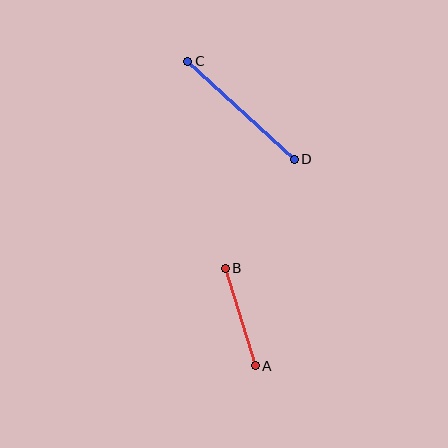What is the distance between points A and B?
The distance is approximately 102 pixels.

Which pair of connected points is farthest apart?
Points C and D are farthest apart.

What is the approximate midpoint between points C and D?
The midpoint is at approximately (241, 110) pixels.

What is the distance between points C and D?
The distance is approximately 145 pixels.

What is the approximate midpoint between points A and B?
The midpoint is at approximately (240, 317) pixels.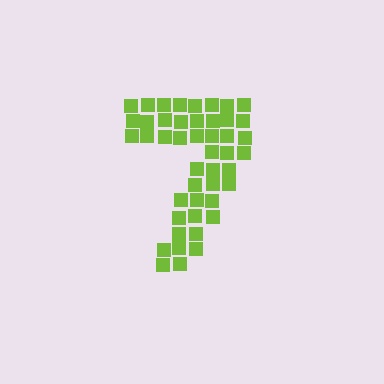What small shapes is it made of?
It is made of small squares.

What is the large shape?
The large shape is the digit 7.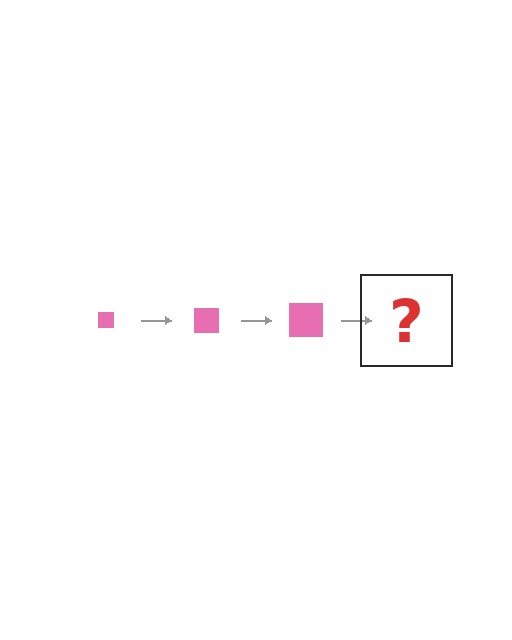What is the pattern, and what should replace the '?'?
The pattern is that the square gets progressively larger each step. The '?' should be a pink square, larger than the previous one.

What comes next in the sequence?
The next element should be a pink square, larger than the previous one.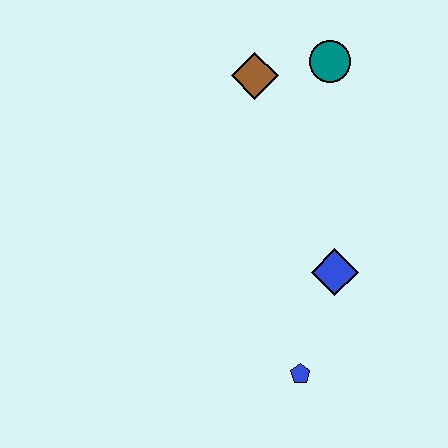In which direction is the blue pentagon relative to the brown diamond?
The blue pentagon is below the brown diamond.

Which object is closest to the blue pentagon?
The blue diamond is closest to the blue pentagon.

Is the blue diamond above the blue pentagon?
Yes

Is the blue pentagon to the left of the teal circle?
Yes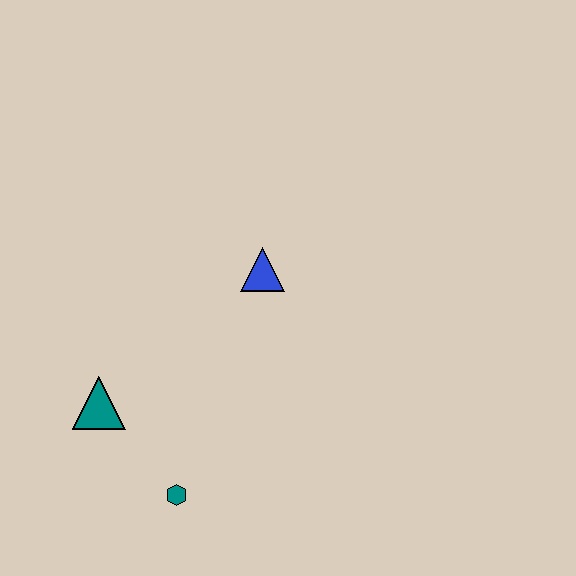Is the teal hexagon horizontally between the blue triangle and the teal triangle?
Yes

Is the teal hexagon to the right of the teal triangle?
Yes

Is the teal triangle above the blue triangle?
No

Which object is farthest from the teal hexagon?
The blue triangle is farthest from the teal hexagon.